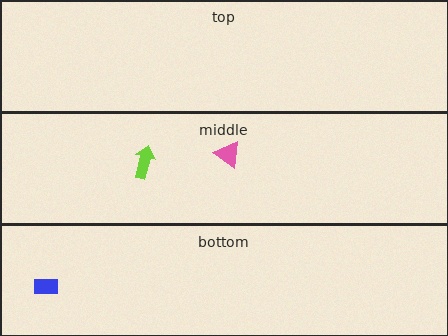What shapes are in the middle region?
The pink triangle, the lime arrow.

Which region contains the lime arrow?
The middle region.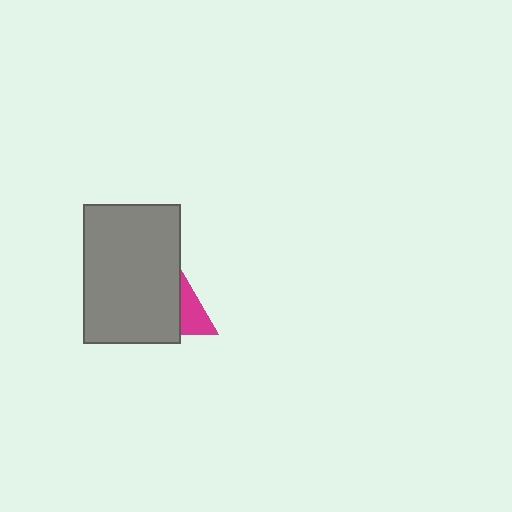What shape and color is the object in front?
The object in front is a gray rectangle.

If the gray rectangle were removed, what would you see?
You would see the complete magenta triangle.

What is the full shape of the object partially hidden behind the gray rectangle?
The partially hidden object is a magenta triangle.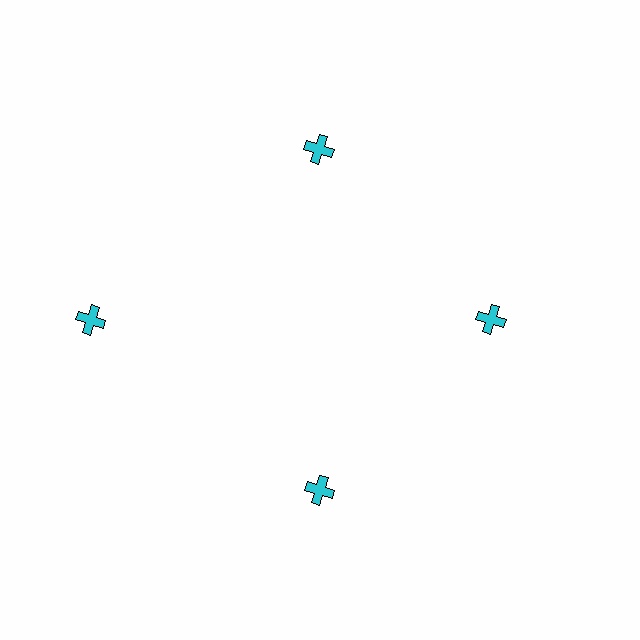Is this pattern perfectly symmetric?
No. The 4 cyan crosses are arranged in a ring, but one element near the 9 o'clock position is pushed outward from the center, breaking the 4-fold rotational symmetry.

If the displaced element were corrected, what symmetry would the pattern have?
It would have 4-fold rotational symmetry — the pattern would map onto itself every 90 degrees.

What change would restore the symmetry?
The symmetry would be restored by moving it inward, back onto the ring so that all 4 crosses sit at equal angles and equal distance from the center.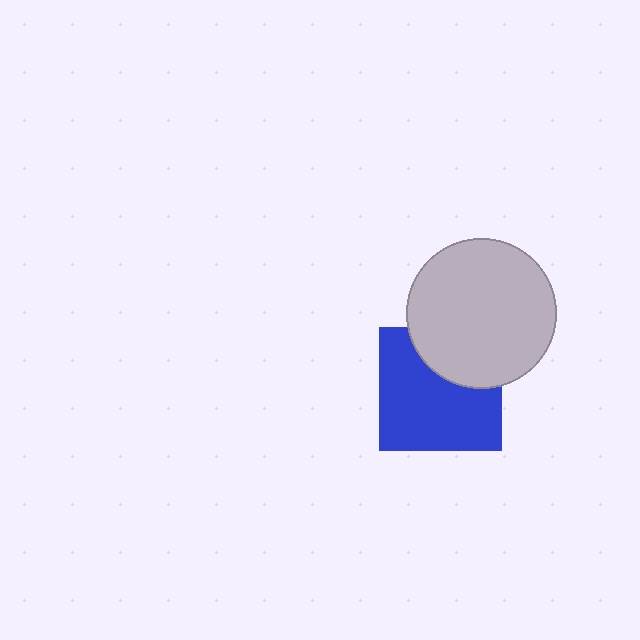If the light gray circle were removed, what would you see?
You would see the complete blue square.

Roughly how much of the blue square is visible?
Most of it is visible (roughly 69%).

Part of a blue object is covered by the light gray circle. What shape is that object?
It is a square.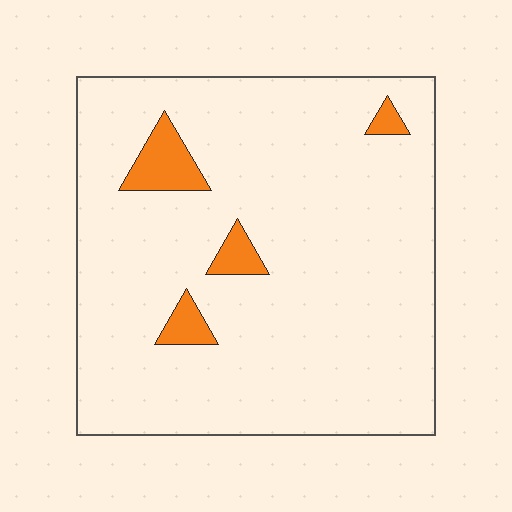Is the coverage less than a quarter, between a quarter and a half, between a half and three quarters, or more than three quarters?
Less than a quarter.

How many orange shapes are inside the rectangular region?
4.